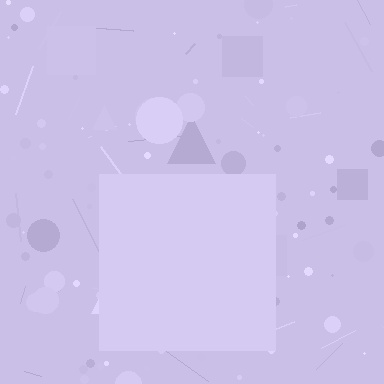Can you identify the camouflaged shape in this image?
The camouflaged shape is a square.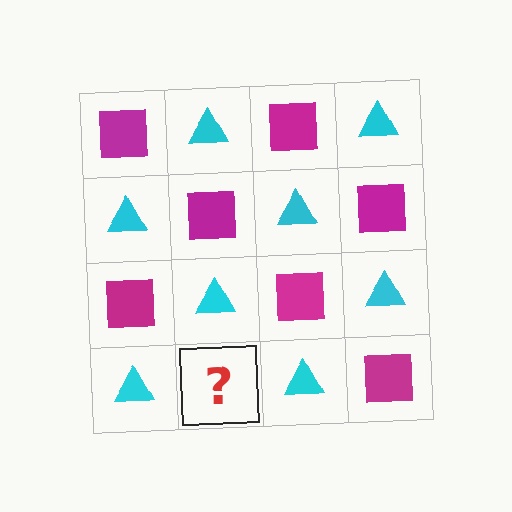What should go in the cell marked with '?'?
The missing cell should contain a magenta square.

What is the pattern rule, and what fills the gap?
The rule is that it alternates magenta square and cyan triangle in a checkerboard pattern. The gap should be filled with a magenta square.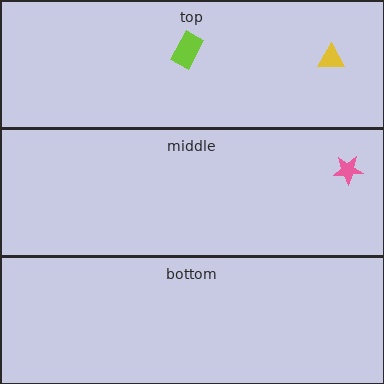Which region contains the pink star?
The middle region.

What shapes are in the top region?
The yellow triangle, the lime rectangle.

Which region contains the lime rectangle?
The top region.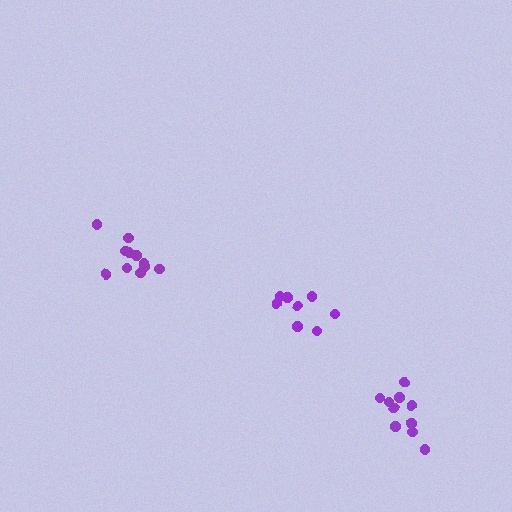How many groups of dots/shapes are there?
There are 3 groups.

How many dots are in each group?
Group 1: 8 dots, Group 2: 11 dots, Group 3: 10 dots (29 total).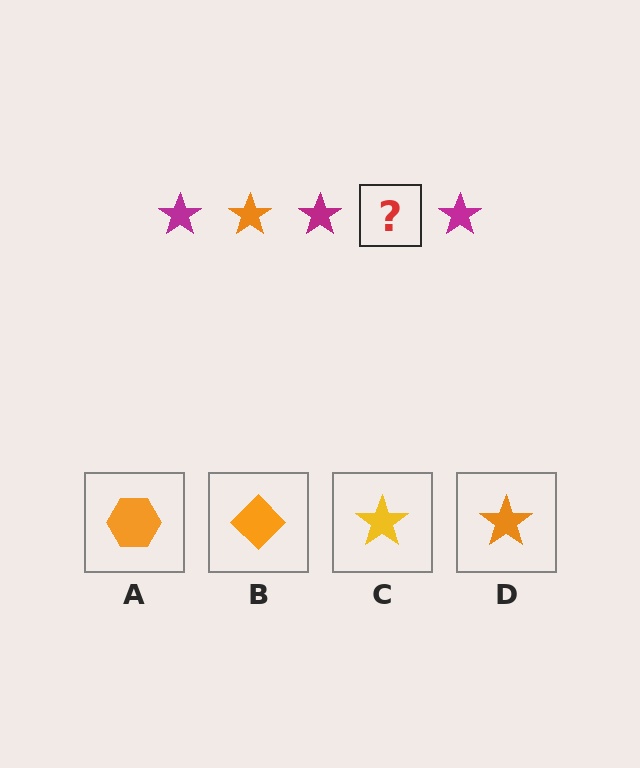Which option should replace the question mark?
Option D.